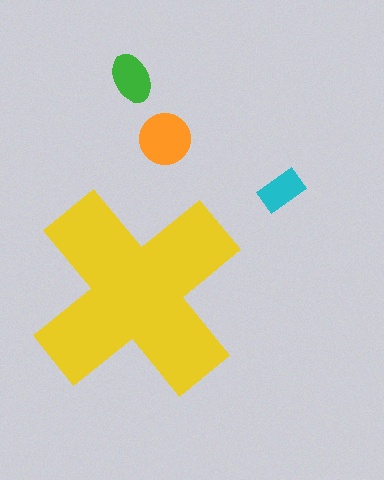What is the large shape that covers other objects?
A yellow cross.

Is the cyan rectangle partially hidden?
No, the cyan rectangle is fully visible.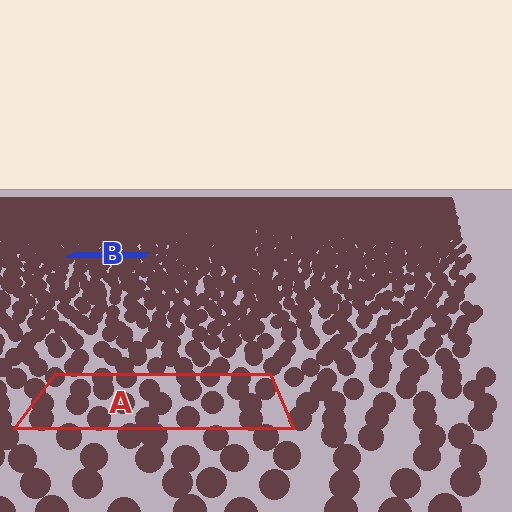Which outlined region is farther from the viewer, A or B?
Region B is farther from the viewer — the texture elements inside it appear smaller and more densely packed.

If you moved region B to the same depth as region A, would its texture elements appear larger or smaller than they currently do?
They would appear larger. At a closer depth, the same texture elements are projected at a bigger on-screen size.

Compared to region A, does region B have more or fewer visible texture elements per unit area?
Region B has more texture elements per unit area — they are packed more densely because it is farther away.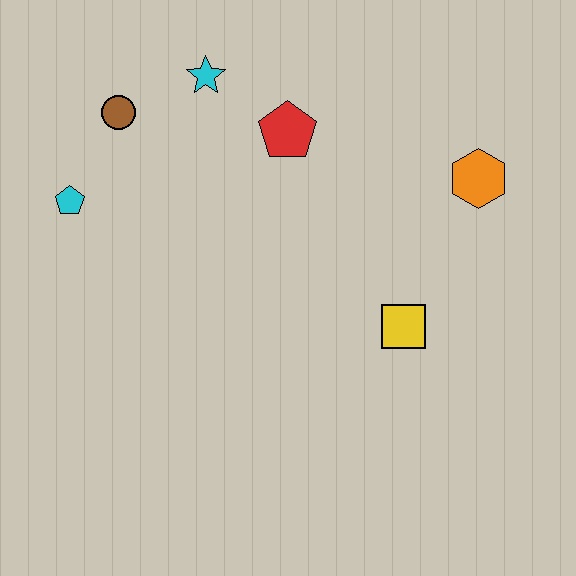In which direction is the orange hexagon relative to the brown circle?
The orange hexagon is to the right of the brown circle.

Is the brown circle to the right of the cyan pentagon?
Yes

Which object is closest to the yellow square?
The orange hexagon is closest to the yellow square.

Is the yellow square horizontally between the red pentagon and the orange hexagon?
Yes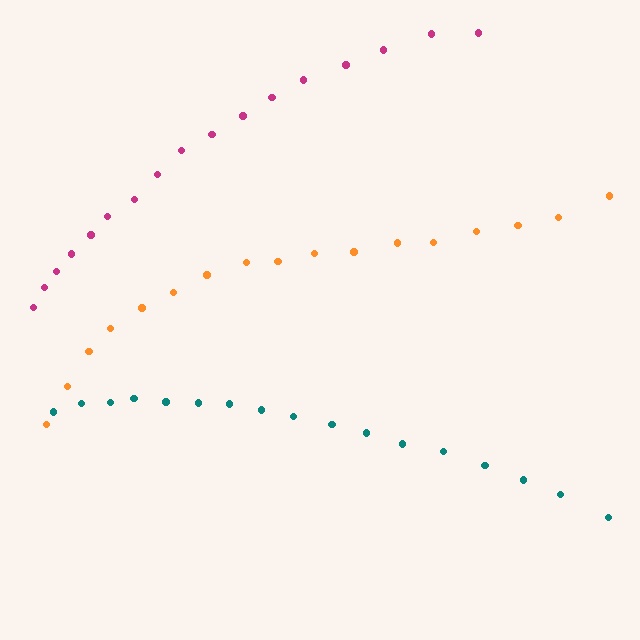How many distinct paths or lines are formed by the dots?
There are 3 distinct paths.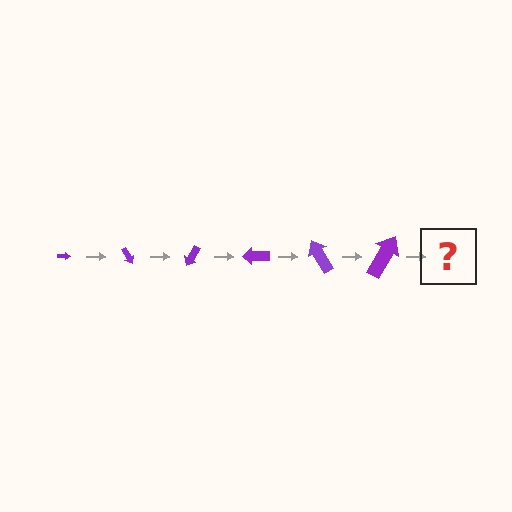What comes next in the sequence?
The next element should be an arrow, larger than the previous one and rotated 360 degrees from the start.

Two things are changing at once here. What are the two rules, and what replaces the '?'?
The two rules are that the arrow grows larger each step and it rotates 60 degrees each step. The '?' should be an arrow, larger than the previous one and rotated 360 degrees from the start.